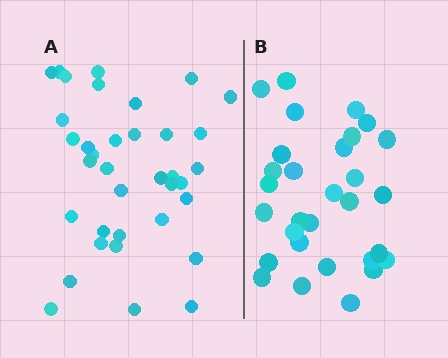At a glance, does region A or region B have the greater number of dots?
Region A (the left region) has more dots.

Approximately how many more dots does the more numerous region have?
Region A has about 6 more dots than region B.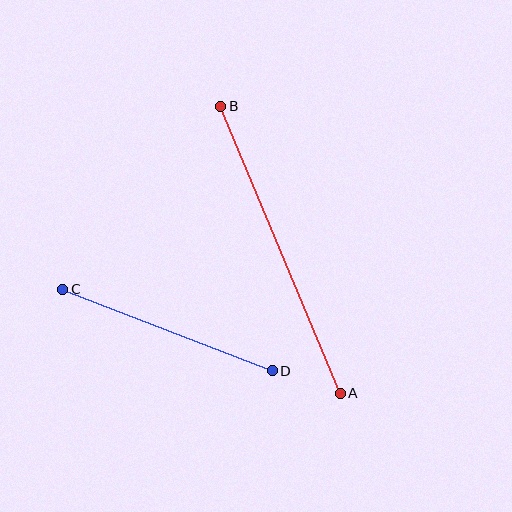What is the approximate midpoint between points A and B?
The midpoint is at approximately (281, 250) pixels.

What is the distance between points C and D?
The distance is approximately 225 pixels.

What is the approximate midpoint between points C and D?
The midpoint is at approximately (167, 330) pixels.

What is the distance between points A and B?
The distance is approximately 311 pixels.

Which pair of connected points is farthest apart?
Points A and B are farthest apart.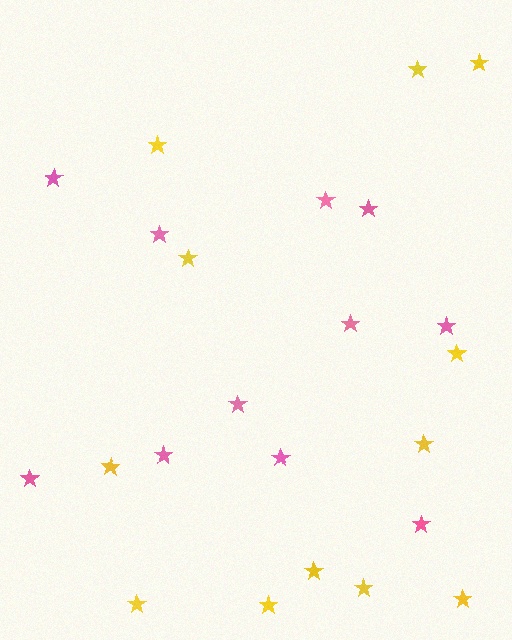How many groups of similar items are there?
There are 2 groups: one group of yellow stars (12) and one group of pink stars (11).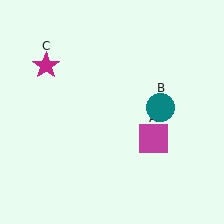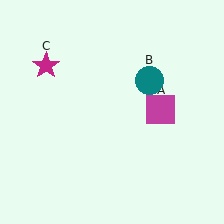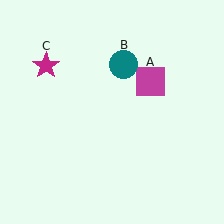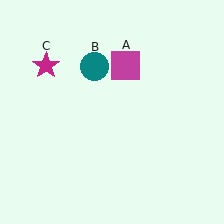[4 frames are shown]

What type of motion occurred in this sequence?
The magenta square (object A), teal circle (object B) rotated counterclockwise around the center of the scene.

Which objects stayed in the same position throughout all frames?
Magenta star (object C) remained stationary.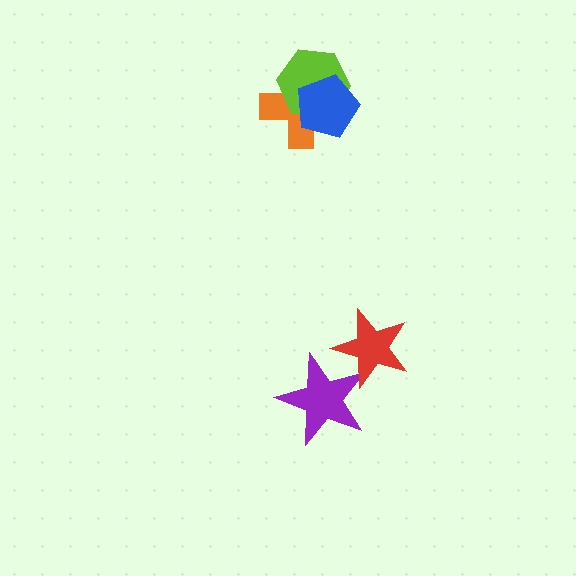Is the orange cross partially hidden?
Yes, it is partially covered by another shape.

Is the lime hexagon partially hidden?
Yes, it is partially covered by another shape.